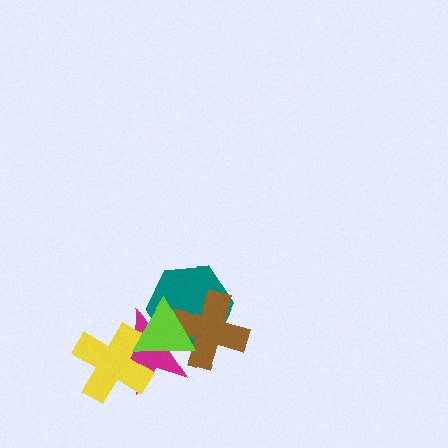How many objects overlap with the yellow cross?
2 objects overlap with the yellow cross.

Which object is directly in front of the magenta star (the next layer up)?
The yellow cross is directly in front of the magenta star.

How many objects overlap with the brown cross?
3 objects overlap with the brown cross.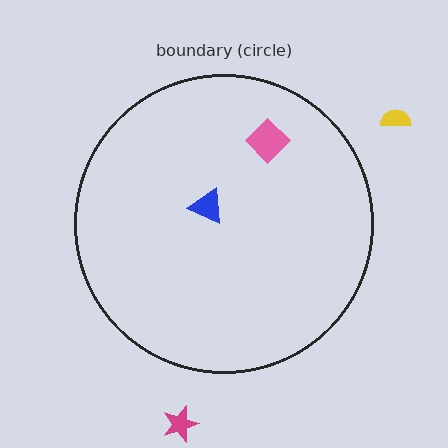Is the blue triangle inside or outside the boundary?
Inside.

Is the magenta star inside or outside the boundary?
Outside.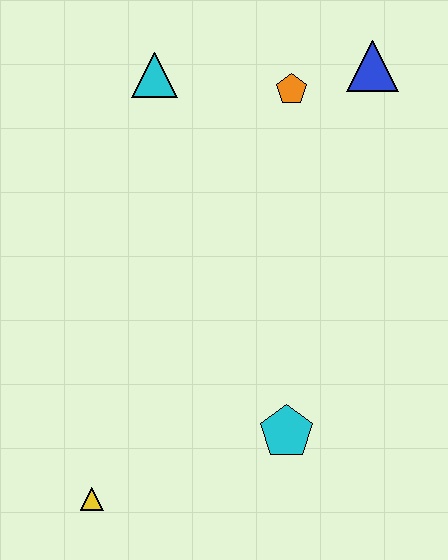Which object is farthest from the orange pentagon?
The yellow triangle is farthest from the orange pentagon.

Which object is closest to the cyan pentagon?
The yellow triangle is closest to the cyan pentagon.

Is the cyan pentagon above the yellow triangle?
Yes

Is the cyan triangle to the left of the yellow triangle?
No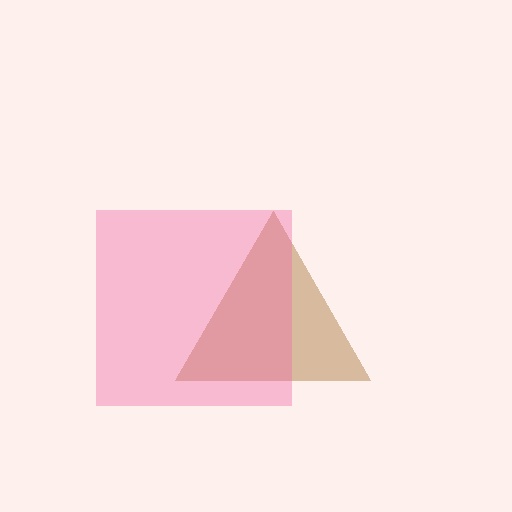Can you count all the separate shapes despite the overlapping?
Yes, there are 2 separate shapes.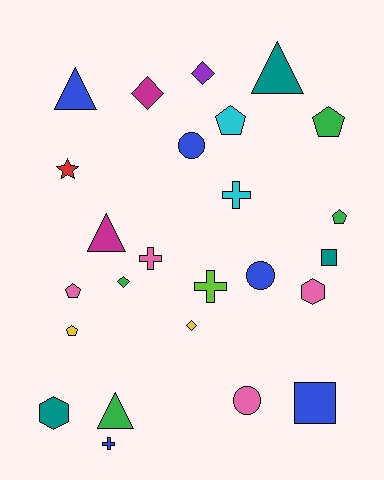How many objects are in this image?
There are 25 objects.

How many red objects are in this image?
There is 1 red object.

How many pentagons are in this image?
There are 5 pentagons.